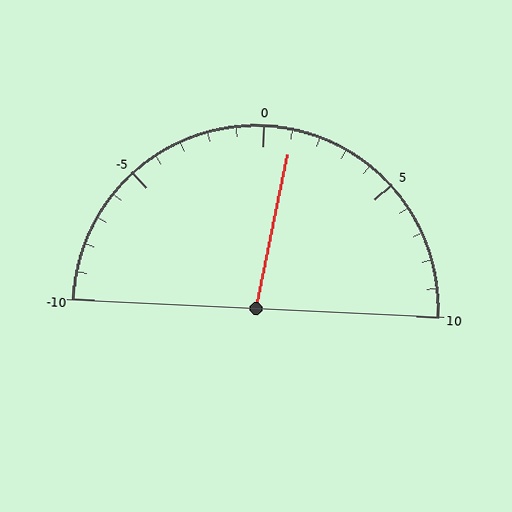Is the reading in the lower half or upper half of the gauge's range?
The reading is in the upper half of the range (-10 to 10).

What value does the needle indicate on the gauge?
The needle indicates approximately 1.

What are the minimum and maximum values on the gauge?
The gauge ranges from -10 to 10.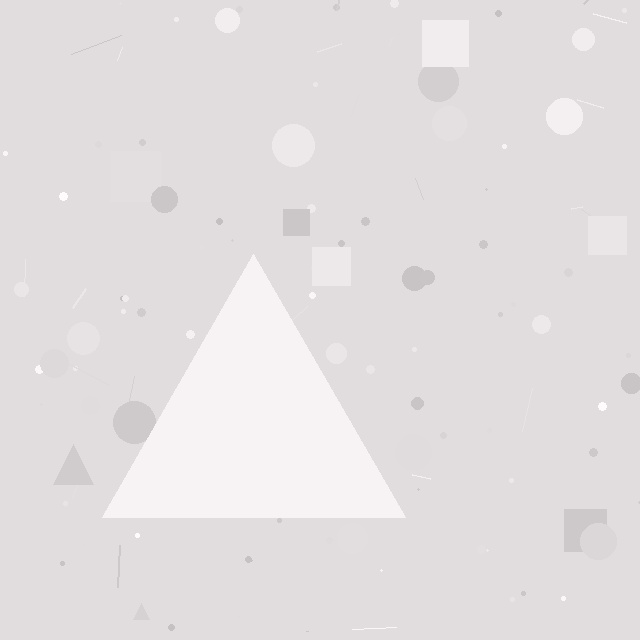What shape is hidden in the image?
A triangle is hidden in the image.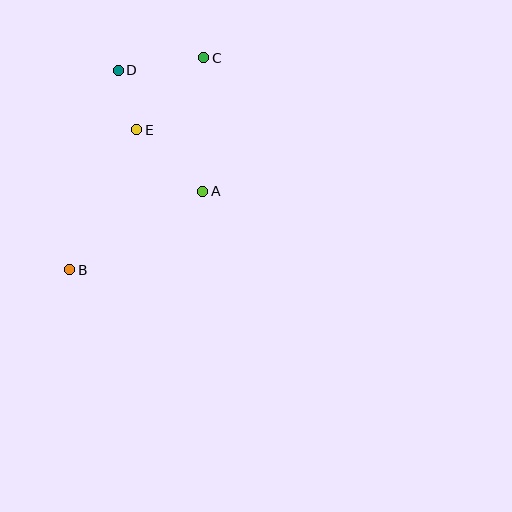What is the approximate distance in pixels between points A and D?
The distance between A and D is approximately 147 pixels.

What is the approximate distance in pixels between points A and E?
The distance between A and E is approximately 90 pixels.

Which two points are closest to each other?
Points D and E are closest to each other.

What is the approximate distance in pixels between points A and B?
The distance between A and B is approximately 154 pixels.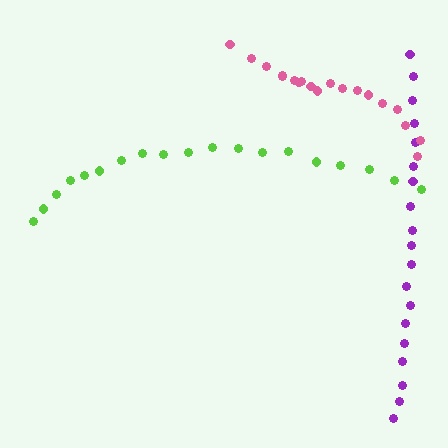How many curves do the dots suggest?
There are 3 distinct paths.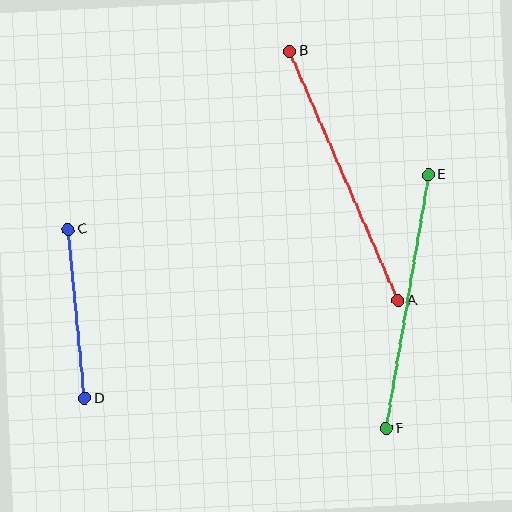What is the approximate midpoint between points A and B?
The midpoint is at approximately (344, 176) pixels.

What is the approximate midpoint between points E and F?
The midpoint is at approximately (408, 302) pixels.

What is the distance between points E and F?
The distance is approximately 258 pixels.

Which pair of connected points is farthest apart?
Points A and B are farthest apart.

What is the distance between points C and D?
The distance is approximately 169 pixels.